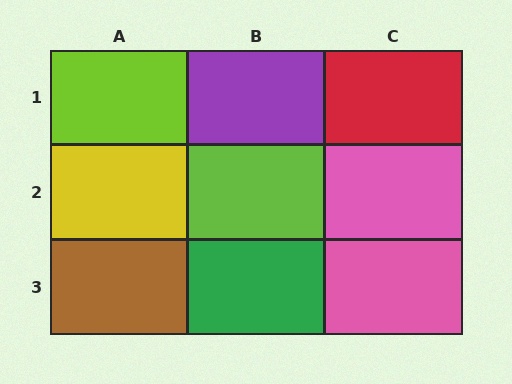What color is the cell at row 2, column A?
Yellow.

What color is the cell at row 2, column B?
Lime.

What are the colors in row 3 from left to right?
Brown, green, pink.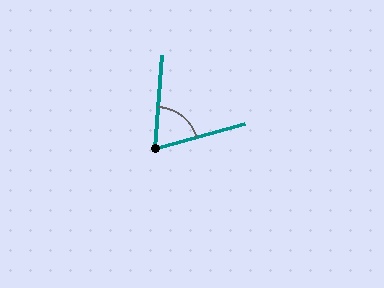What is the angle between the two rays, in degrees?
Approximately 71 degrees.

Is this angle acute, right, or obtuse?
It is acute.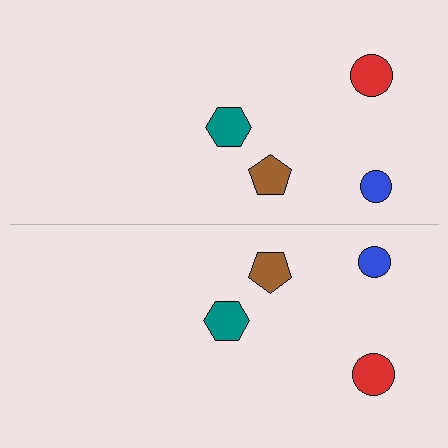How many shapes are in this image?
There are 8 shapes in this image.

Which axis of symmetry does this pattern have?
The pattern has a horizontal axis of symmetry running through the center of the image.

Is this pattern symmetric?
Yes, this pattern has bilateral (reflection) symmetry.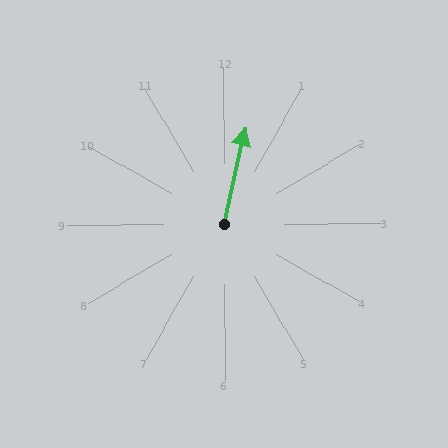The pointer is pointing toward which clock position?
Roughly 12 o'clock.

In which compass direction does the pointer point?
North.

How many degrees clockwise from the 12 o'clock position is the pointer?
Approximately 12 degrees.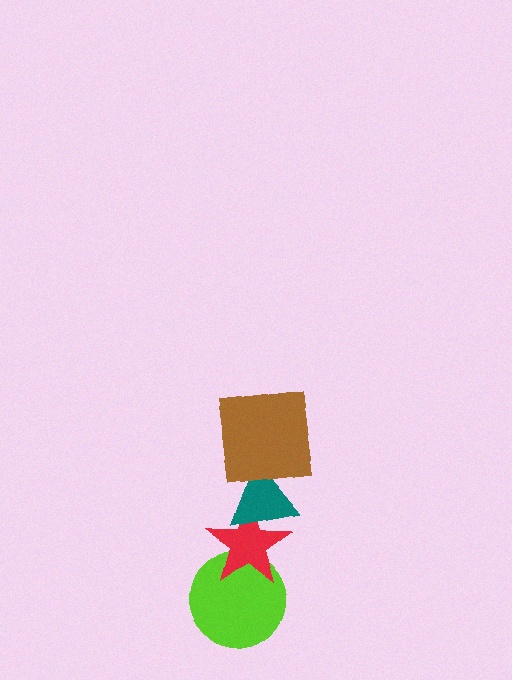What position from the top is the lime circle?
The lime circle is 4th from the top.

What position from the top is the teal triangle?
The teal triangle is 2nd from the top.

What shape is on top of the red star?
The teal triangle is on top of the red star.